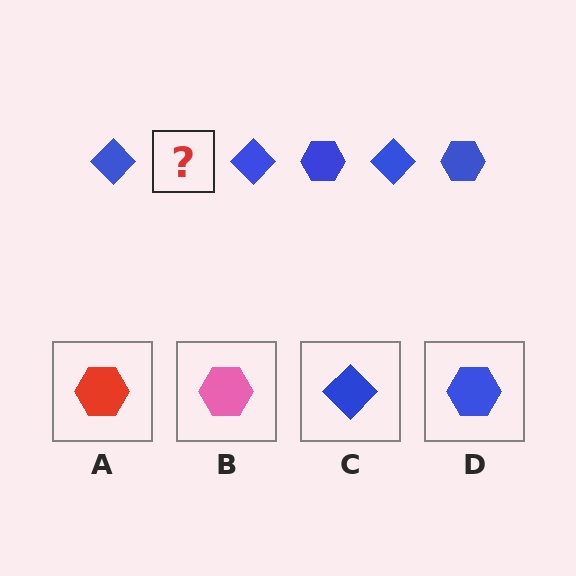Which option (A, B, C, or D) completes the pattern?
D.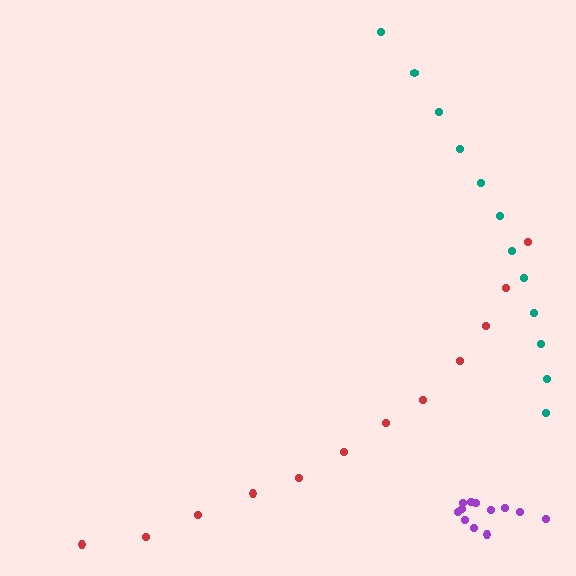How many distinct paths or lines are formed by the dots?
There are 3 distinct paths.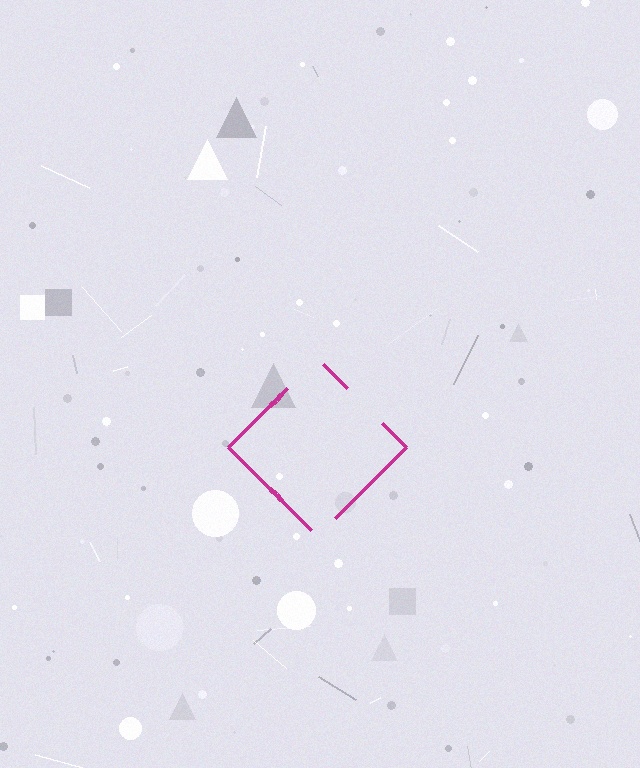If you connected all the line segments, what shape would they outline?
They would outline a diamond.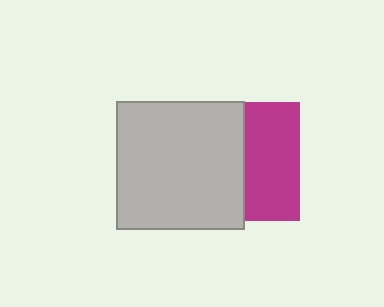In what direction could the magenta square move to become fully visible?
The magenta square could move right. That would shift it out from behind the light gray square entirely.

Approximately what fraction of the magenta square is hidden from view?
Roughly 54% of the magenta square is hidden behind the light gray square.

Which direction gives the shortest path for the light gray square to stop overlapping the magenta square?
Moving left gives the shortest separation.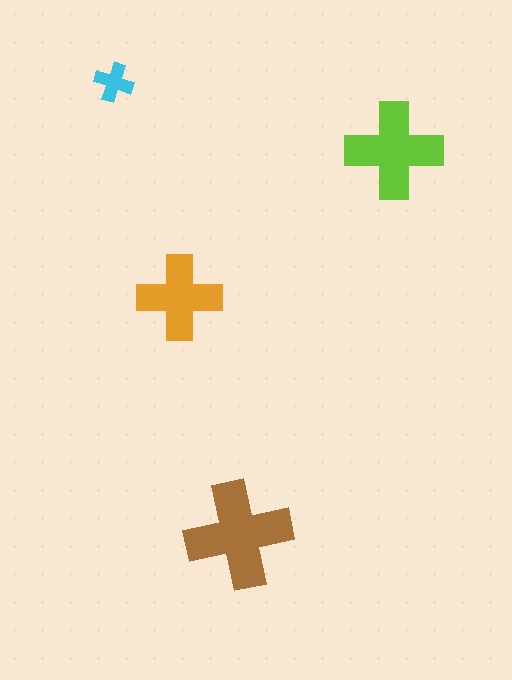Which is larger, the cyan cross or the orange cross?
The orange one.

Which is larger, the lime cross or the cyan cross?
The lime one.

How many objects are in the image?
There are 4 objects in the image.